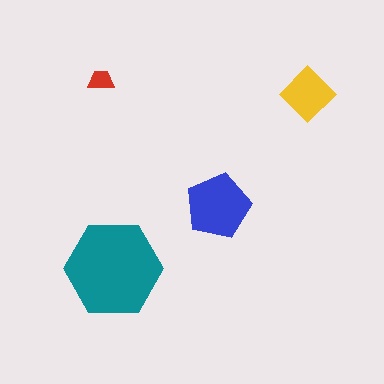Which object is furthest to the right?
The yellow diamond is rightmost.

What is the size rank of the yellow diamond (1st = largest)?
3rd.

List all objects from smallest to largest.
The red trapezoid, the yellow diamond, the blue pentagon, the teal hexagon.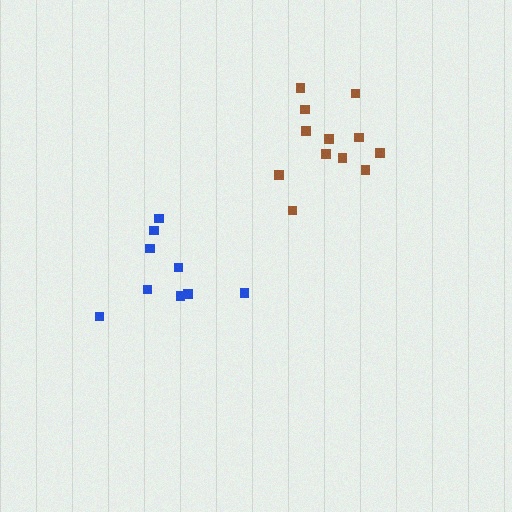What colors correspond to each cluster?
The clusters are colored: blue, brown.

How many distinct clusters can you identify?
There are 2 distinct clusters.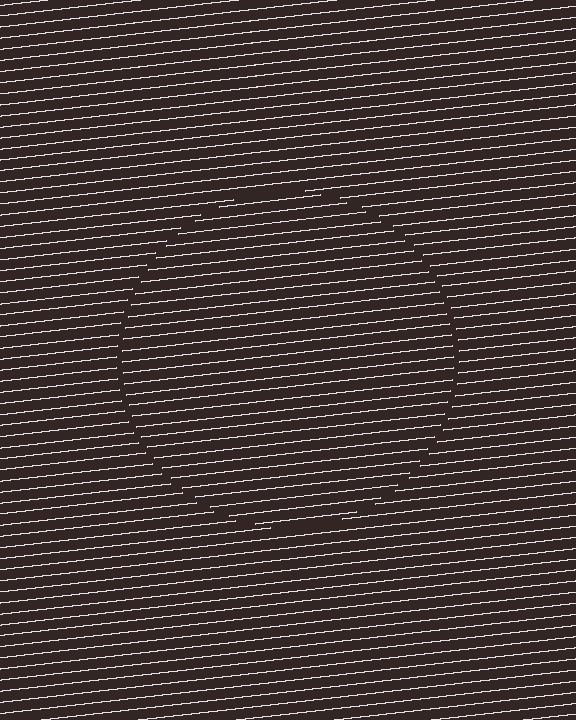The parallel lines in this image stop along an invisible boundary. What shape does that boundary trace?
An illusory circle. The interior of the shape contains the same grating, shifted by half a period — the contour is defined by the phase discontinuity where line-ends from the inner and outer gratings abut.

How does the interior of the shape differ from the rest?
The interior of the shape contains the same grating, shifted by half a period — the contour is defined by the phase discontinuity where line-ends from the inner and outer gratings abut.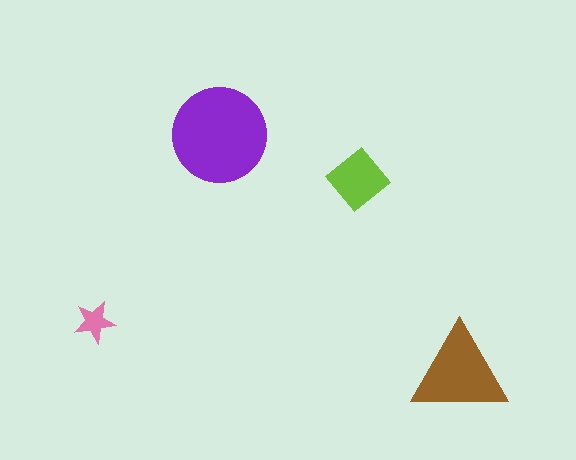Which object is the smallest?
The pink star.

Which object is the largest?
The purple circle.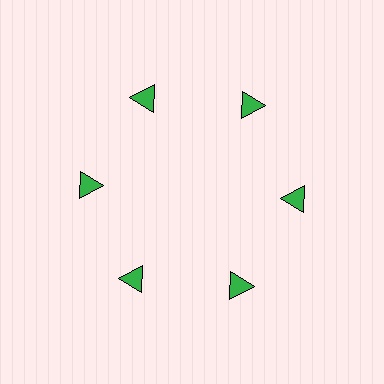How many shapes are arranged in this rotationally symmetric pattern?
There are 6 shapes, arranged in 6 groups of 1.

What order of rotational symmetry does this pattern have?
This pattern has 6-fold rotational symmetry.